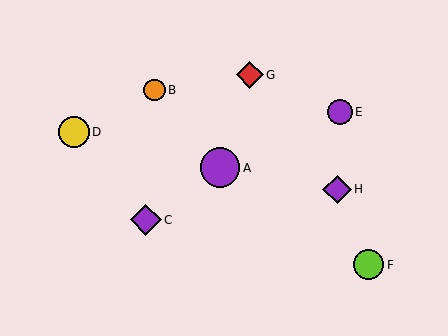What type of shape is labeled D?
Shape D is a yellow circle.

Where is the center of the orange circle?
The center of the orange circle is at (155, 90).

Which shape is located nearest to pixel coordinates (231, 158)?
The purple circle (labeled A) at (220, 168) is nearest to that location.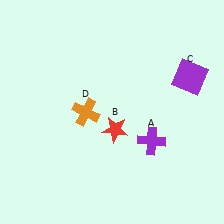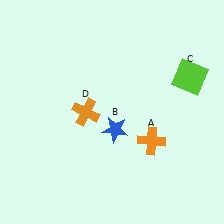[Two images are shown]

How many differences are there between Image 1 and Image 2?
There are 3 differences between the two images.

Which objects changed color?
A changed from purple to orange. B changed from red to blue. C changed from purple to lime.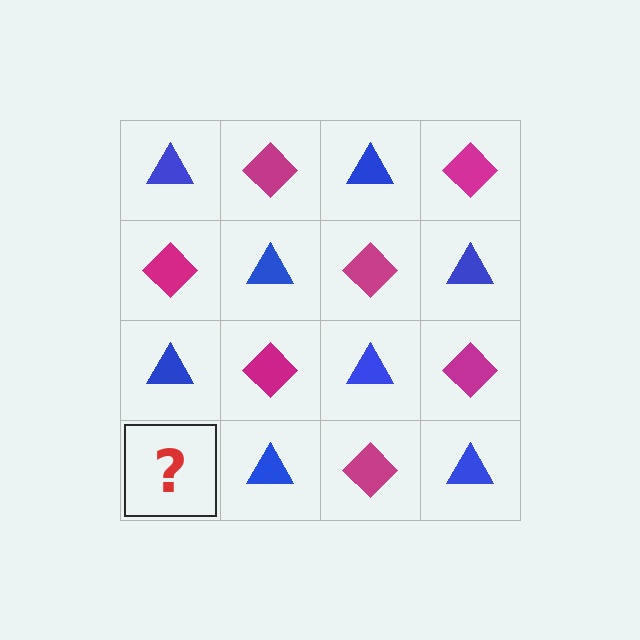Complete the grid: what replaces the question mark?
The question mark should be replaced with a magenta diamond.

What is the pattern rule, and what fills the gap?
The rule is that it alternates blue triangle and magenta diamond in a checkerboard pattern. The gap should be filled with a magenta diamond.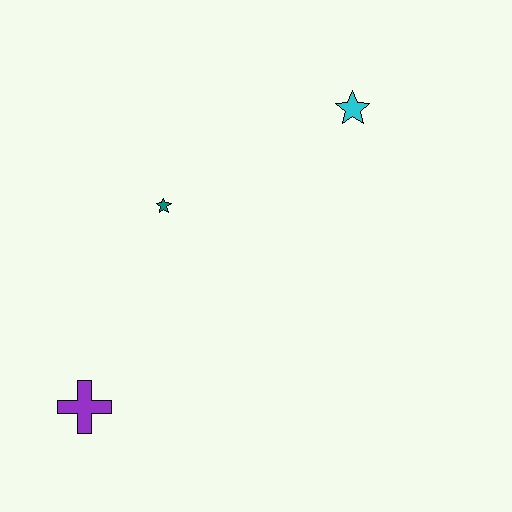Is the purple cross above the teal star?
No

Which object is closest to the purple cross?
The teal star is closest to the purple cross.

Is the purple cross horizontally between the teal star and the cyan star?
No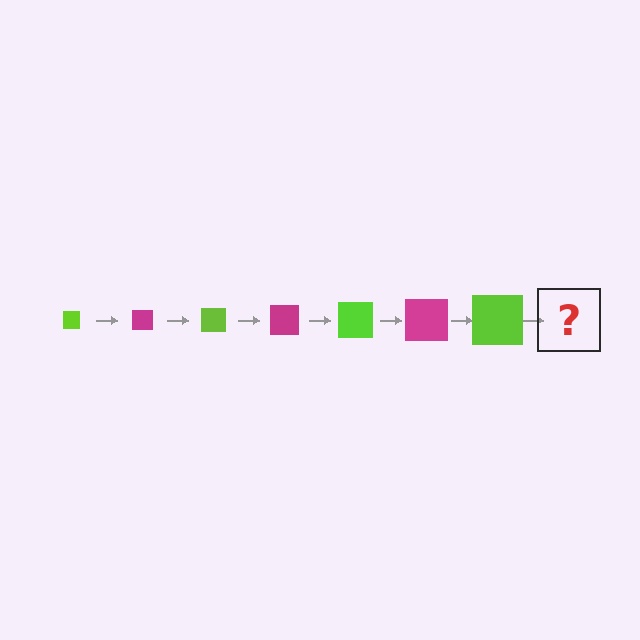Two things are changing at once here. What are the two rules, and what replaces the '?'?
The two rules are that the square grows larger each step and the color cycles through lime and magenta. The '?' should be a magenta square, larger than the previous one.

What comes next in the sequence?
The next element should be a magenta square, larger than the previous one.